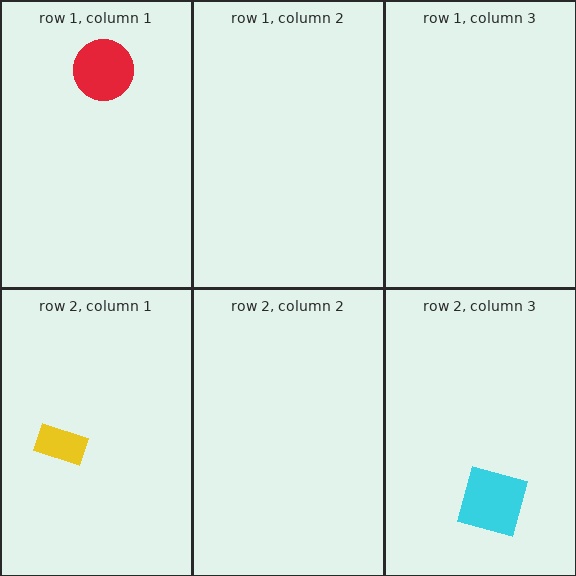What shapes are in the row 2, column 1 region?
The yellow rectangle.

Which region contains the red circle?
The row 1, column 1 region.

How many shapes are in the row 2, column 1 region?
1.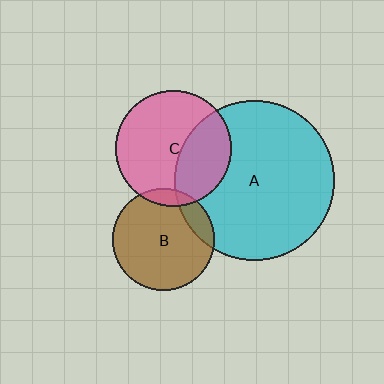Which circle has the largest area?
Circle A (cyan).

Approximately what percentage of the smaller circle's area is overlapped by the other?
Approximately 35%.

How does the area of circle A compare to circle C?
Approximately 1.9 times.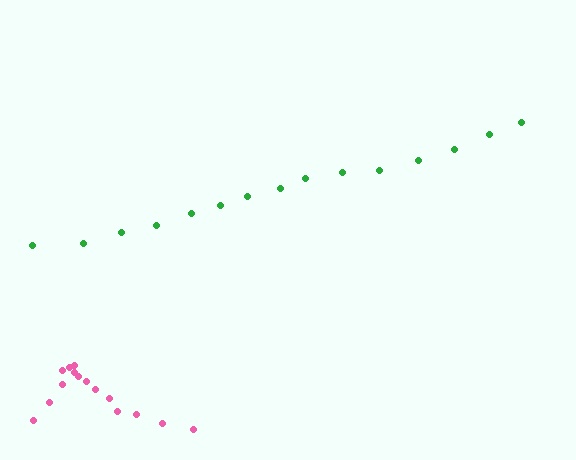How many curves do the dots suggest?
There are 2 distinct paths.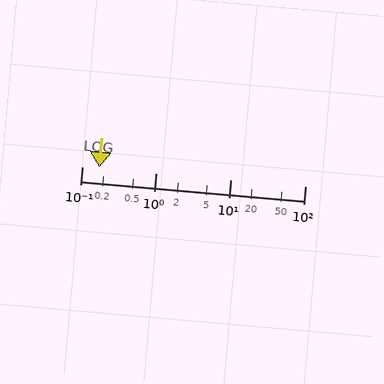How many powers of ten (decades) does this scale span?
The scale spans 3 decades, from 0.1 to 100.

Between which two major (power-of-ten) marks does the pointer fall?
The pointer is between 0.1 and 1.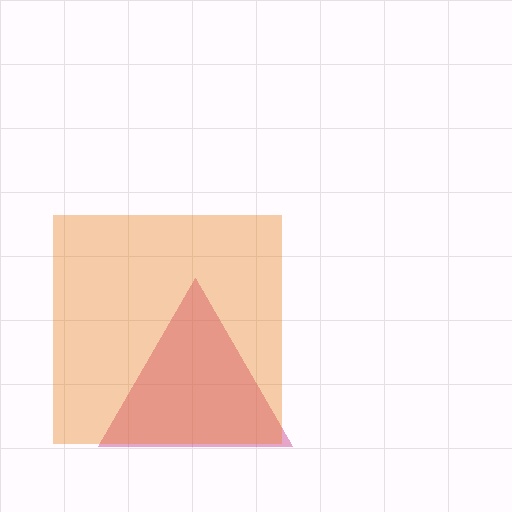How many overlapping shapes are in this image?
There are 2 overlapping shapes in the image.